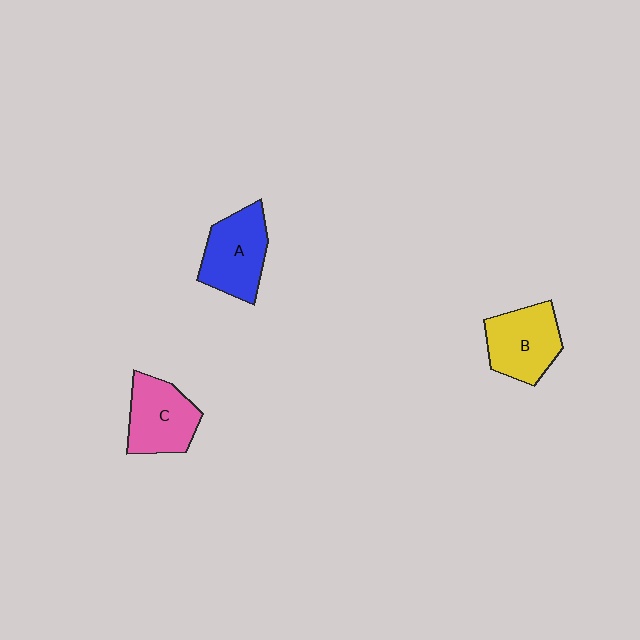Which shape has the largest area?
Shape A (blue).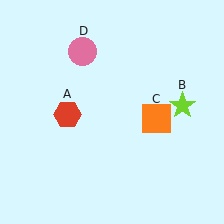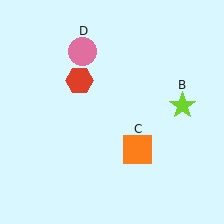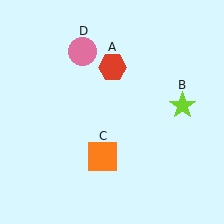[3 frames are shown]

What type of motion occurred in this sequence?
The red hexagon (object A), orange square (object C) rotated clockwise around the center of the scene.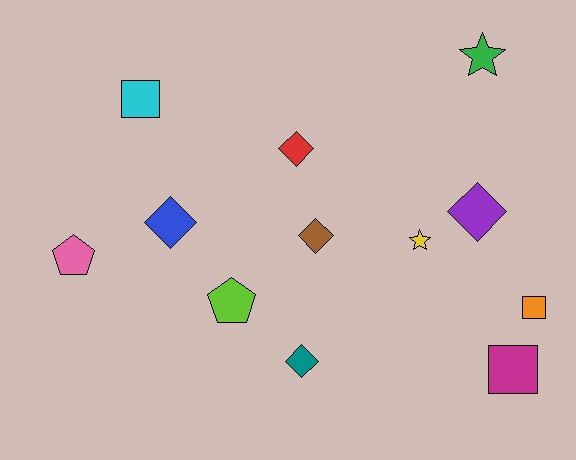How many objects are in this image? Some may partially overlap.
There are 12 objects.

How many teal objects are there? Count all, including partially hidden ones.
There is 1 teal object.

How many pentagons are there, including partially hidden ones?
There are 2 pentagons.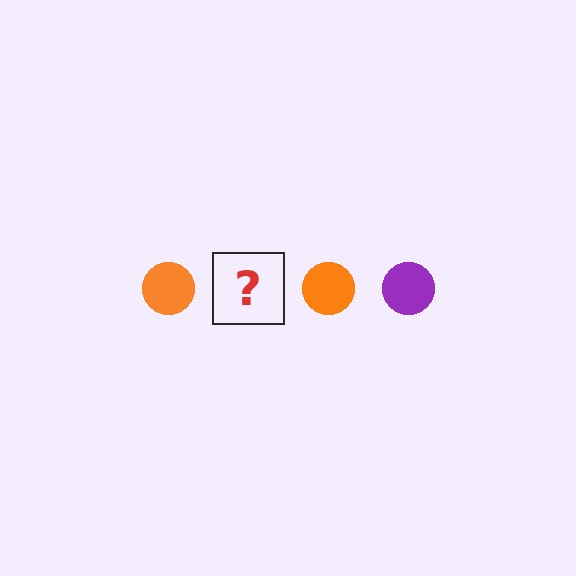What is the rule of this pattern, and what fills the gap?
The rule is that the pattern cycles through orange, purple circles. The gap should be filled with a purple circle.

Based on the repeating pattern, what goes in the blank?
The blank should be a purple circle.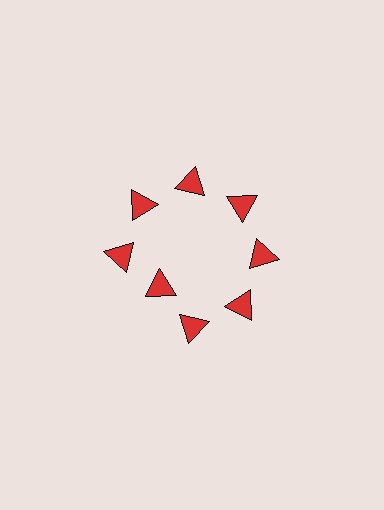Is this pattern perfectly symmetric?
No. The 8 red triangles are arranged in a ring, but one element near the 8 o'clock position is pulled inward toward the center, breaking the 8-fold rotational symmetry.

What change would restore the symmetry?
The symmetry would be restored by moving it outward, back onto the ring so that all 8 triangles sit at equal angles and equal distance from the center.